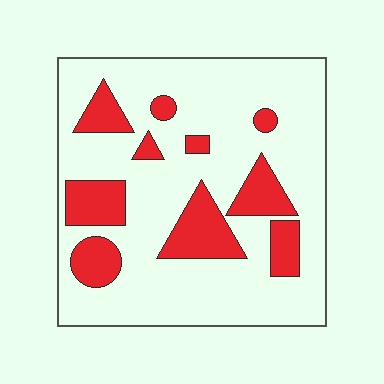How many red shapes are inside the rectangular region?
10.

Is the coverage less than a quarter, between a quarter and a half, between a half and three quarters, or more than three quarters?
Less than a quarter.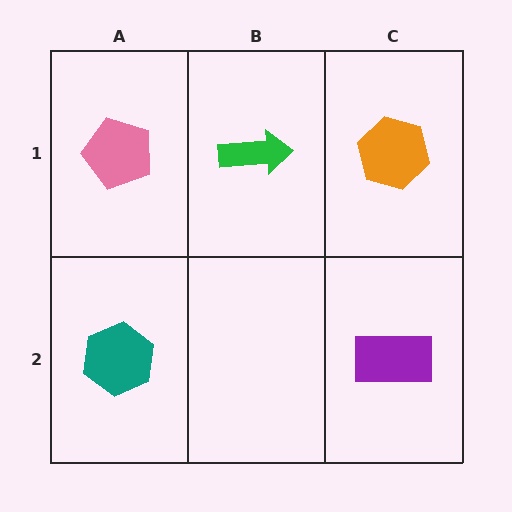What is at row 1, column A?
A pink pentagon.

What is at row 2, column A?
A teal hexagon.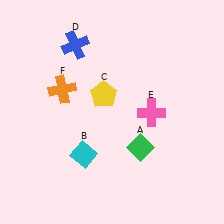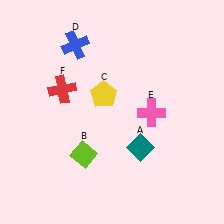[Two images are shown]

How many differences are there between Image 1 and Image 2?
There are 3 differences between the two images.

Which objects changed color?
A changed from green to teal. B changed from cyan to lime. F changed from orange to red.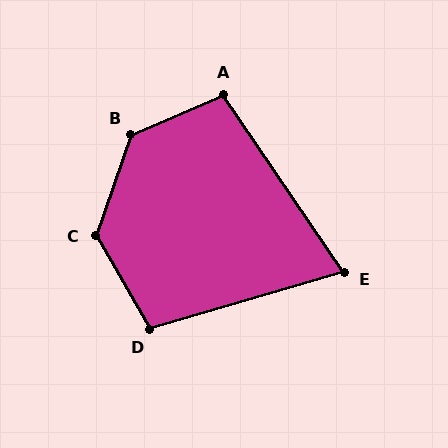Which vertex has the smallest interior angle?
E, at approximately 72 degrees.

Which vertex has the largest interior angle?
B, at approximately 133 degrees.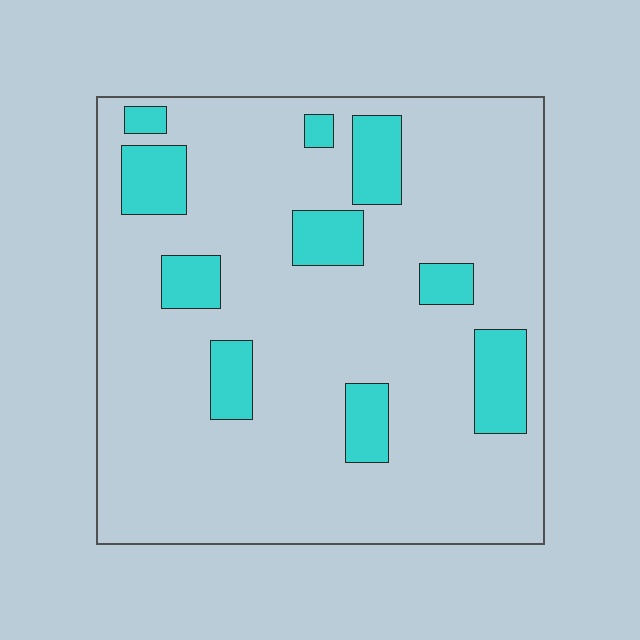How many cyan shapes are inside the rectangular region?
10.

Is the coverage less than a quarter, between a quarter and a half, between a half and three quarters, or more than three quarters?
Less than a quarter.